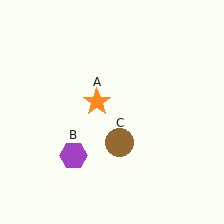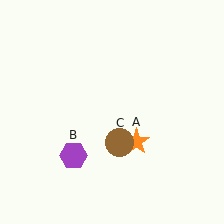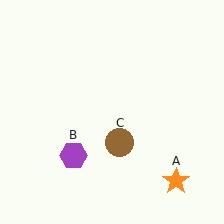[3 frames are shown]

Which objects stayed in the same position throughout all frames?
Purple hexagon (object B) and brown circle (object C) remained stationary.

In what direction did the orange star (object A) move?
The orange star (object A) moved down and to the right.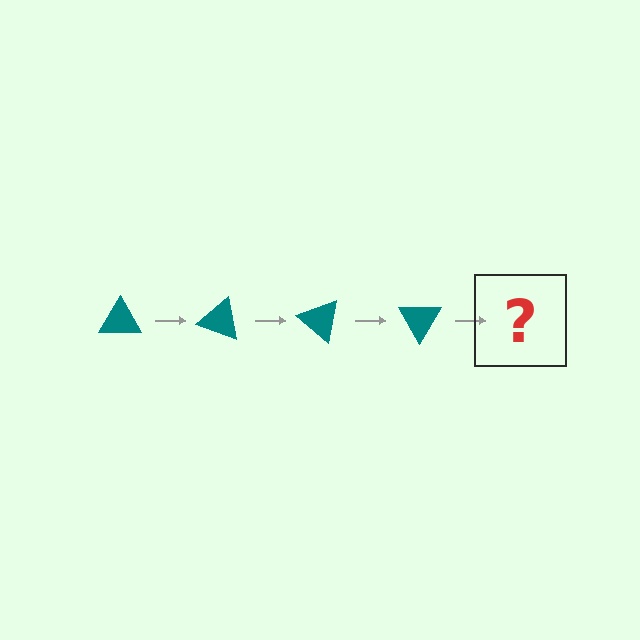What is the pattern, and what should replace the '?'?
The pattern is that the triangle rotates 20 degrees each step. The '?' should be a teal triangle rotated 80 degrees.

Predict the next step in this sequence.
The next step is a teal triangle rotated 80 degrees.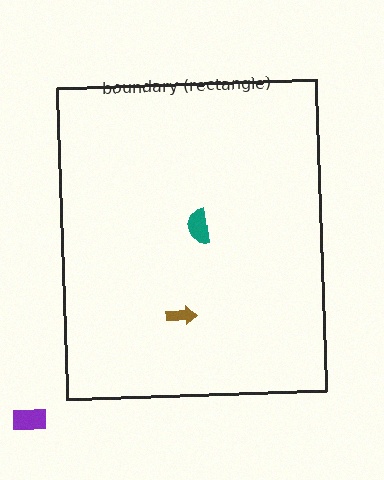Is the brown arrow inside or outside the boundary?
Inside.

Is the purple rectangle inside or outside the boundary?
Outside.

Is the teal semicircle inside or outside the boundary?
Inside.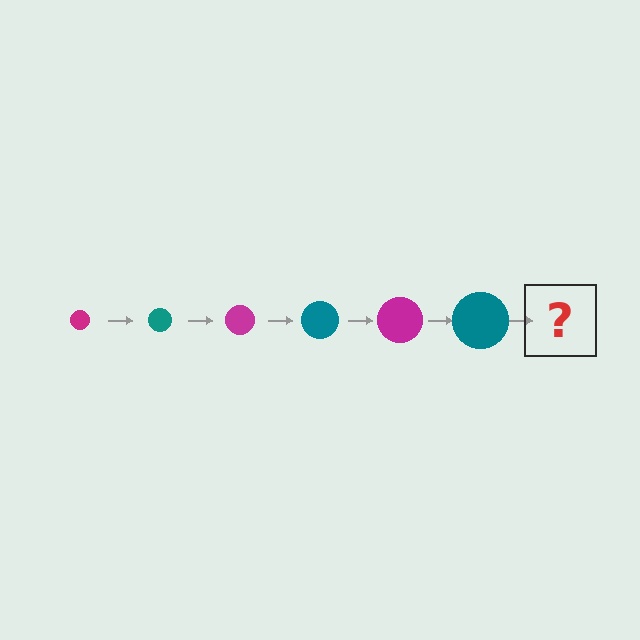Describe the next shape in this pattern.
It should be a magenta circle, larger than the previous one.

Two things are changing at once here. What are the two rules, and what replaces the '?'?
The two rules are that the circle grows larger each step and the color cycles through magenta and teal. The '?' should be a magenta circle, larger than the previous one.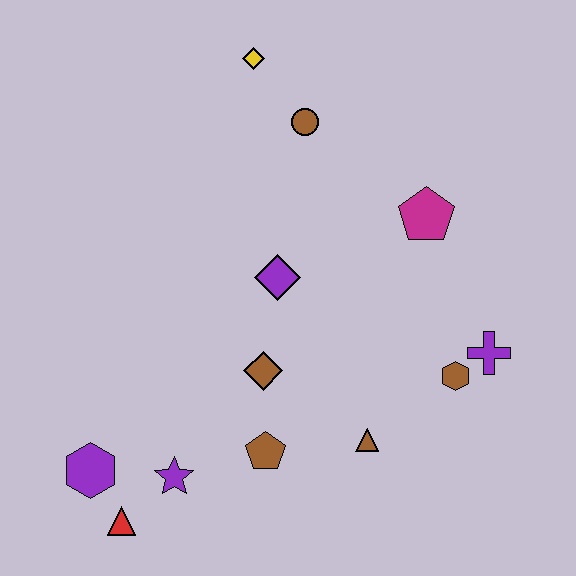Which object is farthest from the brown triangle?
The yellow diamond is farthest from the brown triangle.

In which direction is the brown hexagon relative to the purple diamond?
The brown hexagon is to the right of the purple diamond.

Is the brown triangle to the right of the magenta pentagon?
No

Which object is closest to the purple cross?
The brown hexagon is closest to the purple cross.